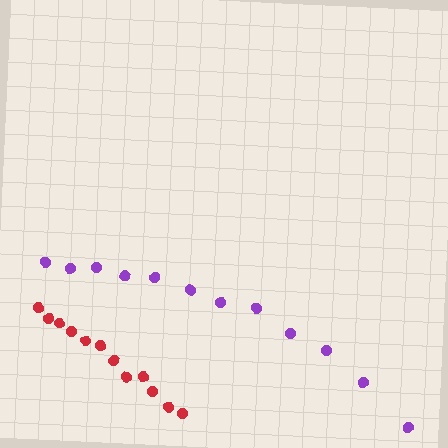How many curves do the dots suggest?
There are 2 distinct paths.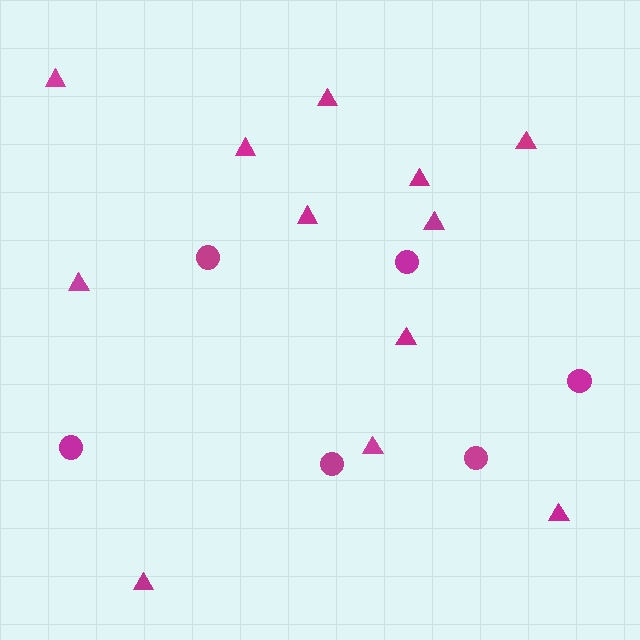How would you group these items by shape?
There are 2 groups: one group of circles (6) and one group of triangles (12).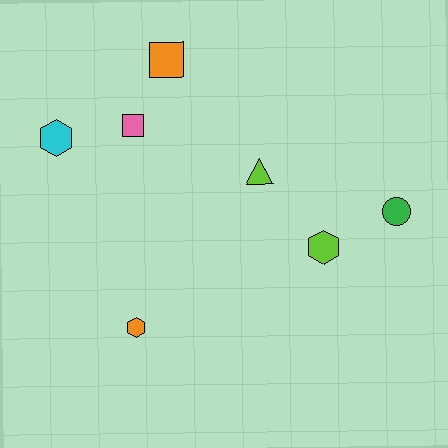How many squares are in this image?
There are 2 squares.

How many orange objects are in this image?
There are 2 orange objects.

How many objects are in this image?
There are 7 objects.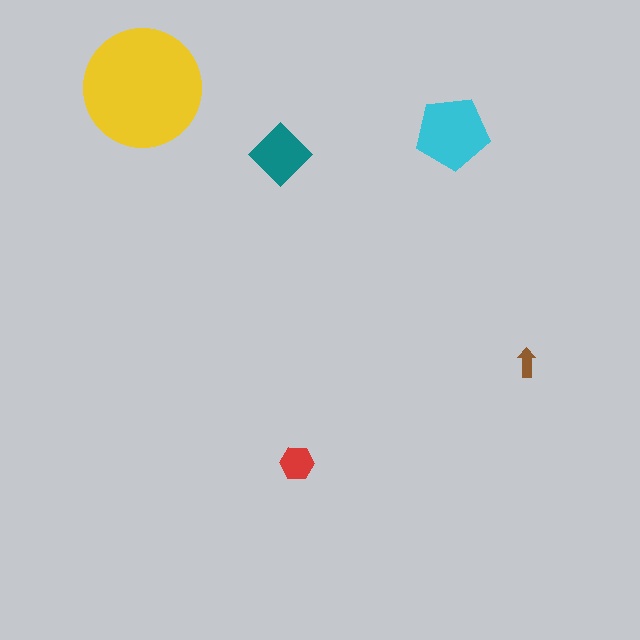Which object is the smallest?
The brown arrow.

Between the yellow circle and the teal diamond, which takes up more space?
The yellow circle.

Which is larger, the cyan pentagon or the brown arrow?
The cyan pentagon.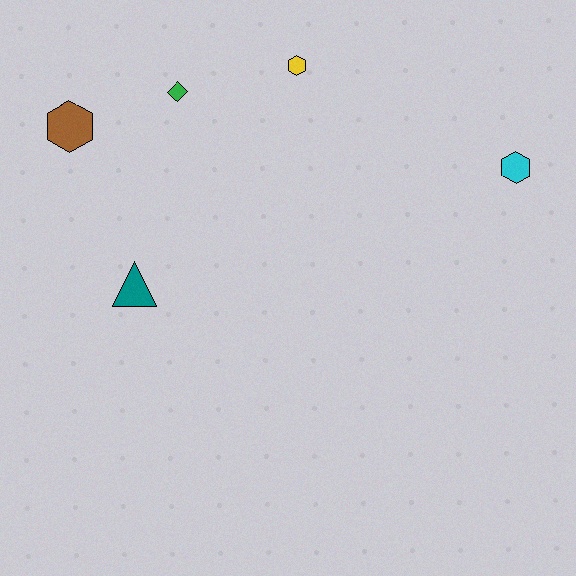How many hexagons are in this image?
There are 3 hexagons.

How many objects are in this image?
There are 5 objects.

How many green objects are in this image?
There is 1 green object.